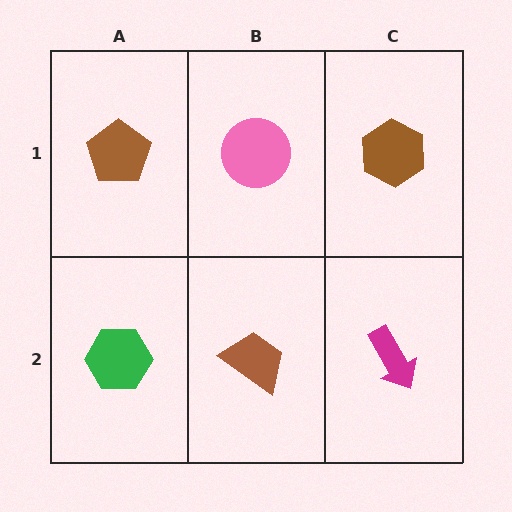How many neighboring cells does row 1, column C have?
2.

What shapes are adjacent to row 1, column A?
A green hexagon (row 2, column A), a pink circle (row 1, column B).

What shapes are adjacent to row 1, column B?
A brown trapezoid (row 2, column B), a brown pentagon (row 1, column A), a brown hexagon (row 1, column C).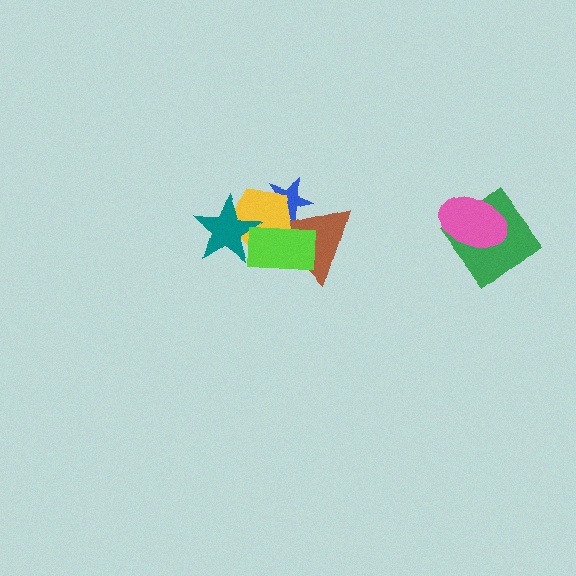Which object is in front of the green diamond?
The pink ellipse is in front of the green diamond.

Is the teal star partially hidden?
Yes, it is partially covered by another shape.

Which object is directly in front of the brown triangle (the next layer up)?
The yellow pentagon is directly in front of the brown triangle.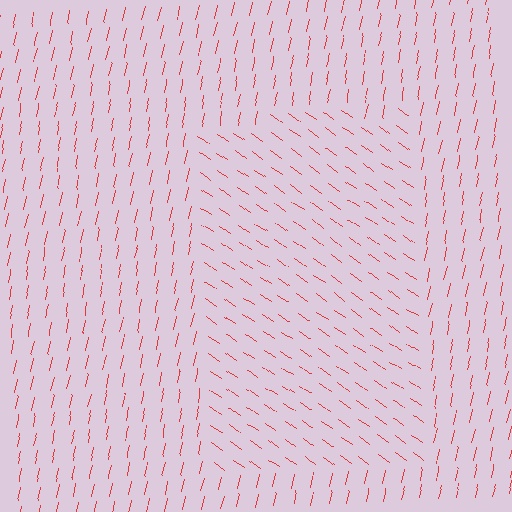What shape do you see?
I see a rectangle.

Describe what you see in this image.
The image is filled with small red line segments. A rectangle region in the image has lines oriented differently from the surrounding lines, creating a visible texture boundary.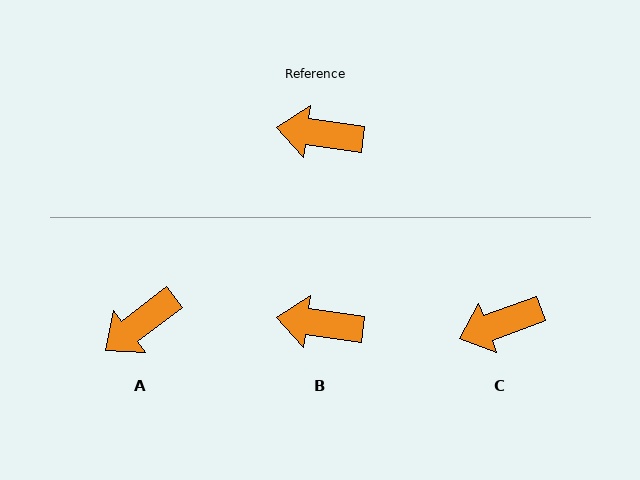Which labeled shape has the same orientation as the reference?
B.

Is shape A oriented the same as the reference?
No, it is off by about 46 degrees.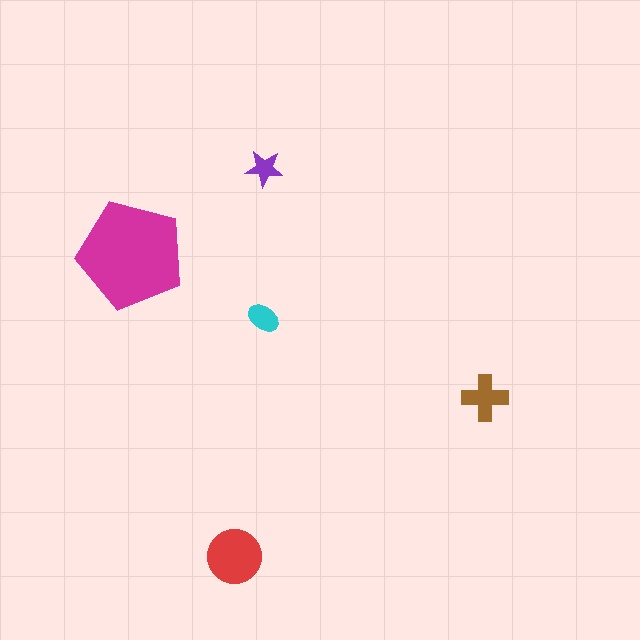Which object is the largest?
The magenta pentagon.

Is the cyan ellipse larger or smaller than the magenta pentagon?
Smaller.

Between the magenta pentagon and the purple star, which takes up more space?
The magenta pentagon.